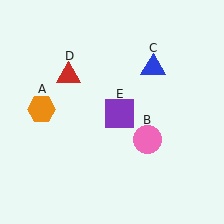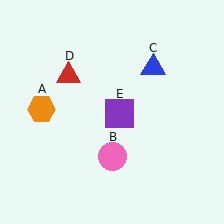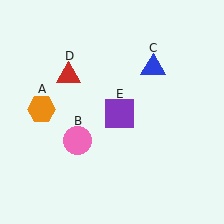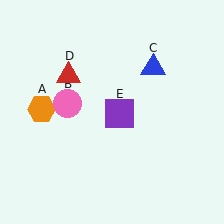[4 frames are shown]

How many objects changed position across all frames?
1 object changed position: pink circle (object B).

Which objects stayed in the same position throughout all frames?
Orange hexagon (object A) and blue triangle (object C) and red triangle (object D) and purple square (object E) remained stationary.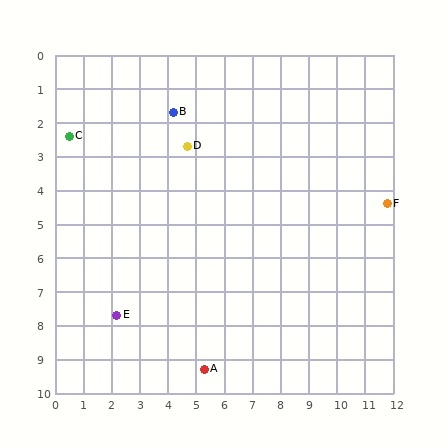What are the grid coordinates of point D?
Point D is at approximately (4.7, 2.7).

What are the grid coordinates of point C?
Point C is at approximately (0.5, 2.4).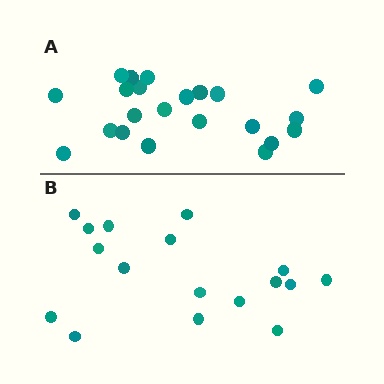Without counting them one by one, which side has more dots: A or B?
Region A (the top region) has more dots.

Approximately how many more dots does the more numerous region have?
Region A has about 5 more dots than region B.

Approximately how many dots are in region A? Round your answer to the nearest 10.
About 20 dots. (The exact count is 22, which rounds to 20.)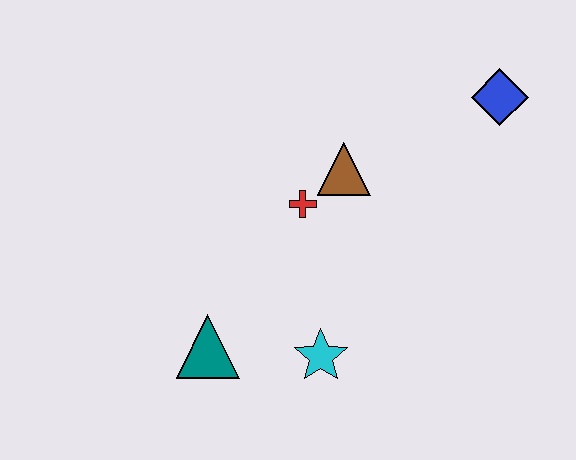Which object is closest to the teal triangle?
The cyan star is closest to the teal triangle.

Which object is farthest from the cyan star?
The blue diamond is farthest from the cyan star.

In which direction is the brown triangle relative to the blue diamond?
The brown triangle is to the left of the blue diamond.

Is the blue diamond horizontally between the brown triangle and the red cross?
No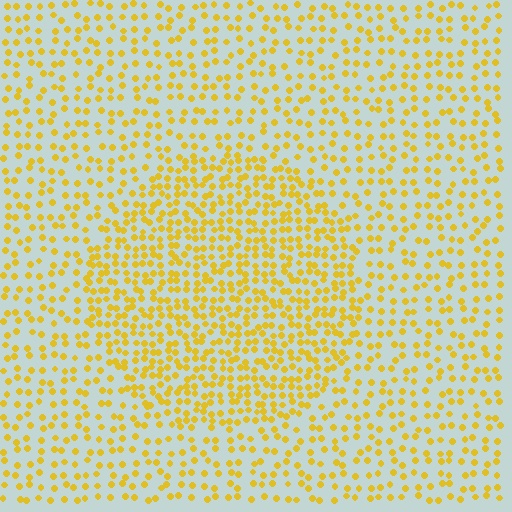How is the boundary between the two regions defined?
The boundary is defined by a change in element density (approximately 1.8x ratio). All elements are the same color, size, and shape.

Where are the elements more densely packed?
The elements are more densely packed inside the circle boundary.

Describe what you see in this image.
The image contains small yellow elements arranged at two different densities. A circle-shaped region is visible where the elements are more densely packed than the surrounding area.